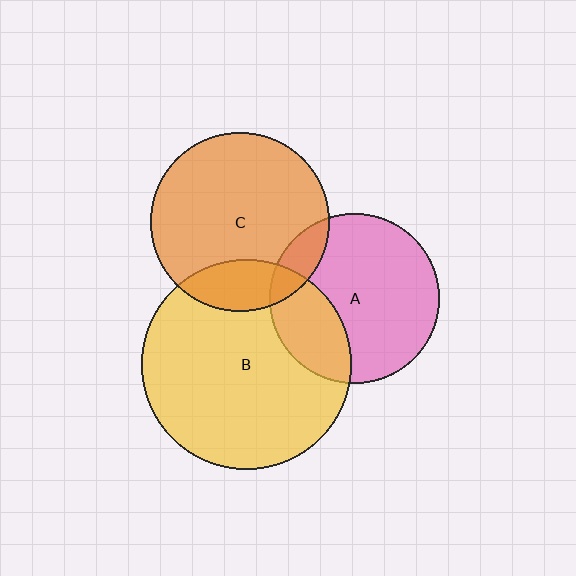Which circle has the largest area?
Circle B (yellow).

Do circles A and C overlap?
Yes.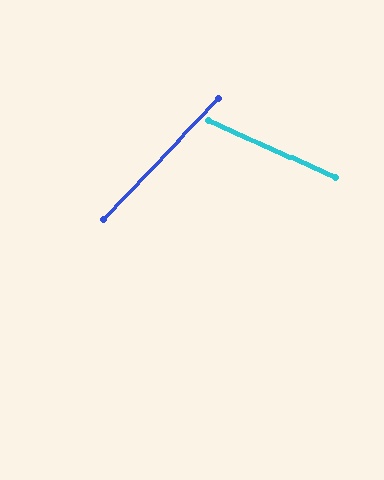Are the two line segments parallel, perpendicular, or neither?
Neither parallel nor perpendicular — they differ by about 71°.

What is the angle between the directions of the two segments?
Approximately 71 degrees.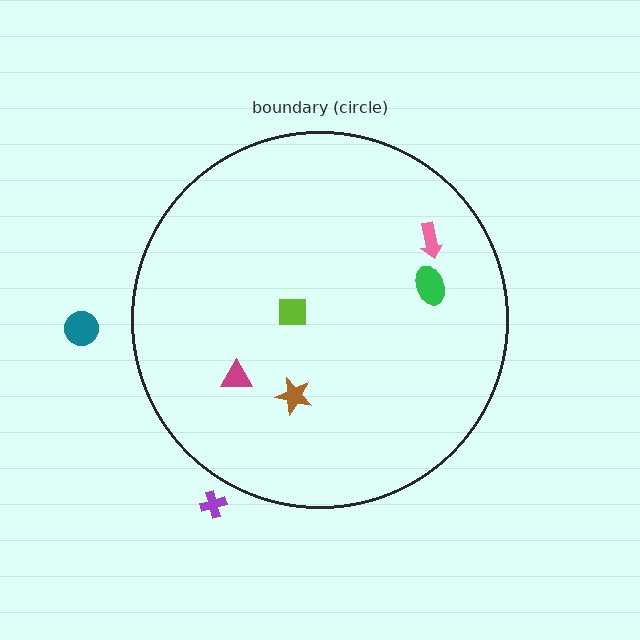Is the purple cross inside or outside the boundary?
Outside.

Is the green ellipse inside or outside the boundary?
Inside.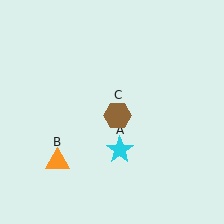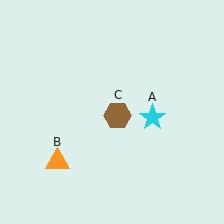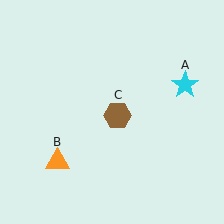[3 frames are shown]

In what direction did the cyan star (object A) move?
The cyan star (object A) moved up and to the right.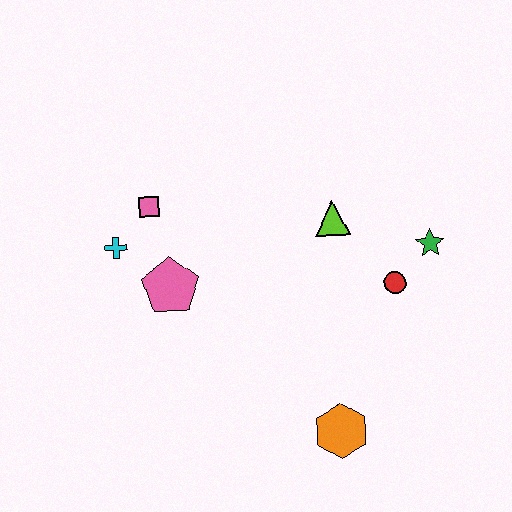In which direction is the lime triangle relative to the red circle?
The lime triangle is above the red circle.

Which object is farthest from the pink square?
The orange hexagon is farthest from the pink square.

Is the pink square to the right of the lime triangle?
No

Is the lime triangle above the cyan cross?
Yes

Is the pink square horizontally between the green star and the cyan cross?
Yes